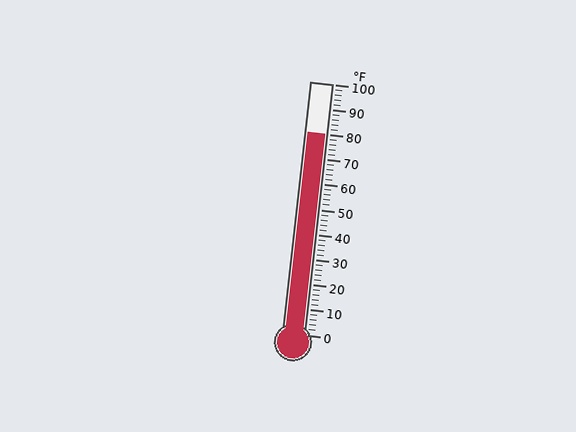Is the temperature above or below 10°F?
The temperature is above 10°F.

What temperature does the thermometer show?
The thermometer shows approximately 80°F.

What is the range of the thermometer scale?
The thermometer scale ranges from 0°F to 100°F.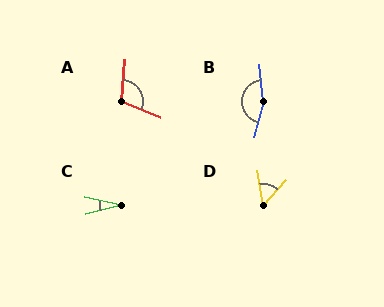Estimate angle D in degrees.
Approximately 51 degrees.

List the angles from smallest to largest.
C (27°), D (51°), A (107°), B (160°).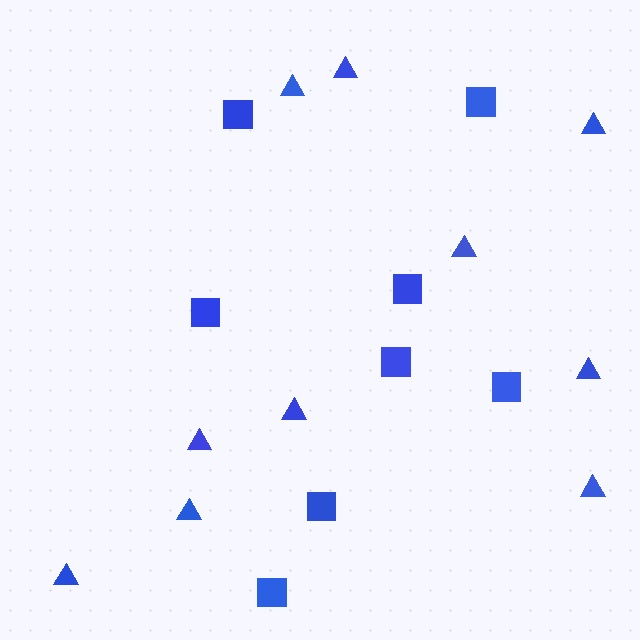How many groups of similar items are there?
There are 2 groups: one group of squares (8) and one group of triangles (10).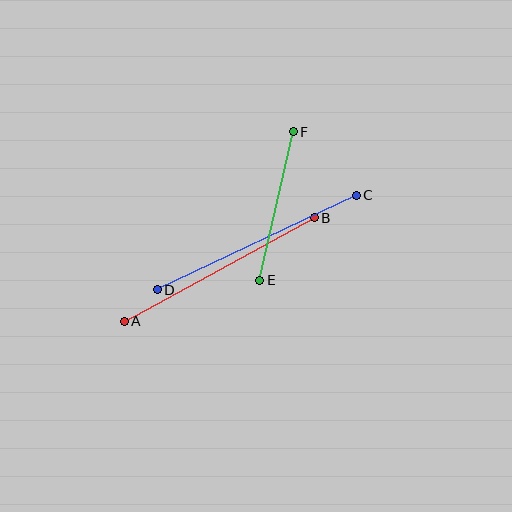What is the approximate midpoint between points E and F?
The midpoint is at approximately (277, 206) pixels.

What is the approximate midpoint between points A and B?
The midpoint is at approximately (219, 269) pixels.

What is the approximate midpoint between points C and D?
The midpoint is at approximately (257, 242) pixels.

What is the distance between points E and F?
The distance is approximately 152 pixels.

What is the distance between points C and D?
The distance is approximately 220 pixels.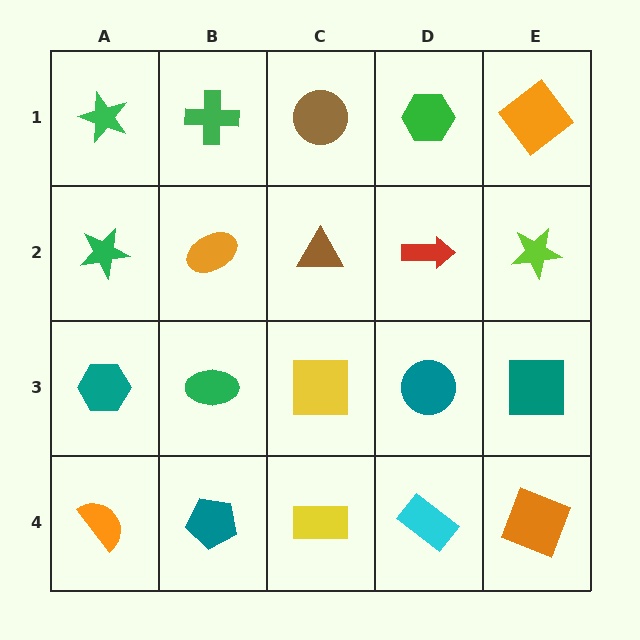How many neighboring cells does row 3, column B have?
4.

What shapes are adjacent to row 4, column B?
A green ellipse (row 3, column B), an orange semicircle (row 4, column A), a yellow rectangle (row 4, column C).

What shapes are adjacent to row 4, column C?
A yellow square (row 3, column C), a teal pentagon (row 4, column B), a cyan rectangle (row 4, column D).